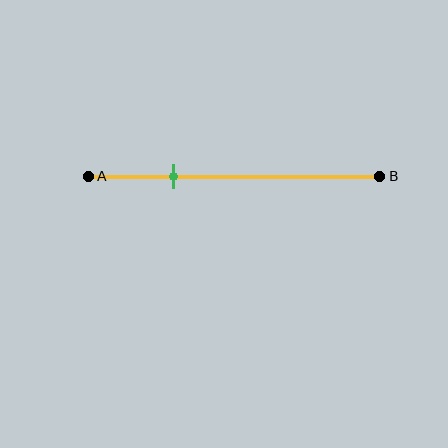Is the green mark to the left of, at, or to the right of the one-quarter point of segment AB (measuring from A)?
The green mark is to the right of the one-quarter point of segment AB.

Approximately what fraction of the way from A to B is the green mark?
The green mark is approximately 30% of the way from A to B.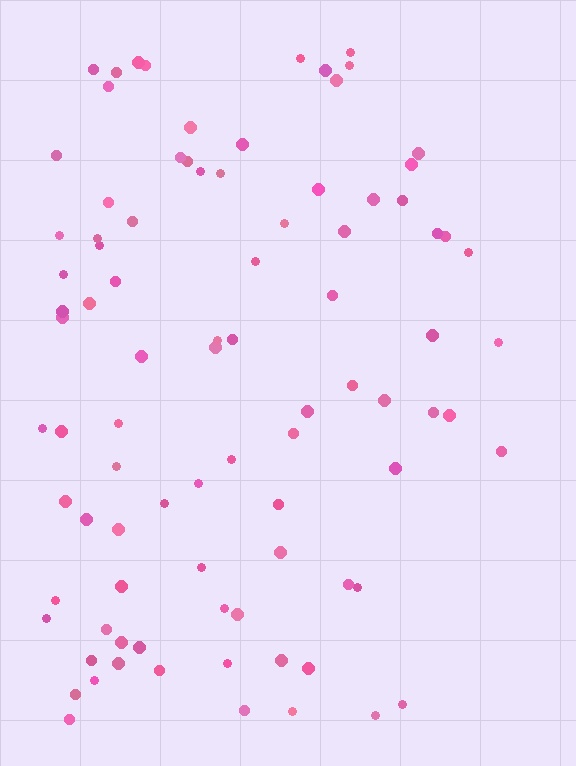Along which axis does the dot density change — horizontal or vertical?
Horizontal.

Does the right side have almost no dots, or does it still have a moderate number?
Still a moderate number, just noticeably fewer than the left.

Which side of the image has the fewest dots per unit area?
The right.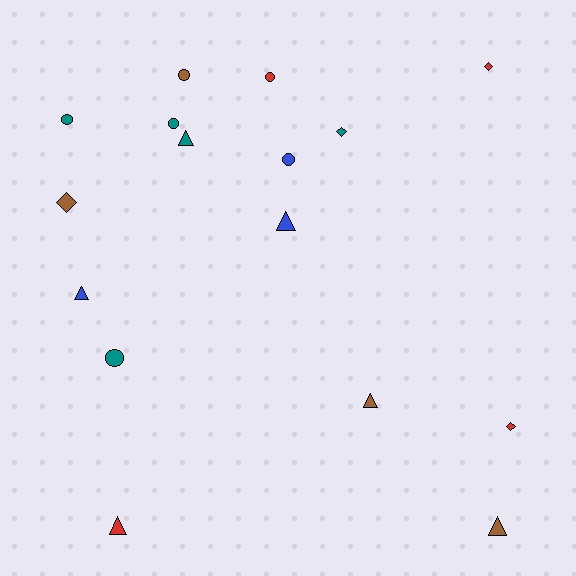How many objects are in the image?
There are 16 objects.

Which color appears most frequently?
Teal, with 5 objects.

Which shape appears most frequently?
Circle, with 6 objects.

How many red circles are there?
There is 1 red circle.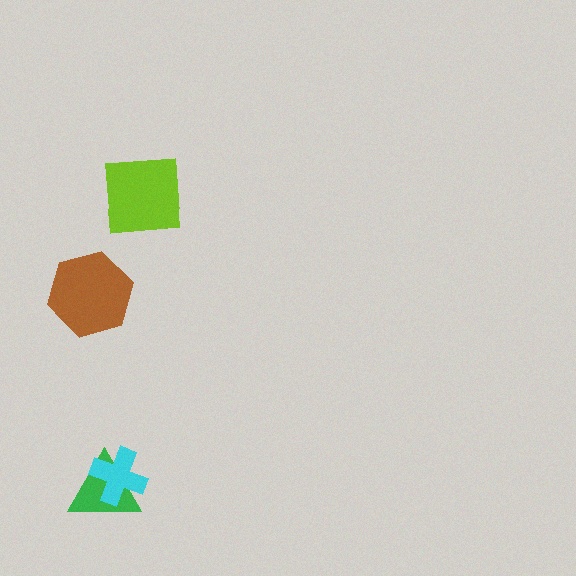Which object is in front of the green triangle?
The cyan cross is in front of the green triangle.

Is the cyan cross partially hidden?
No, no other shape covers it.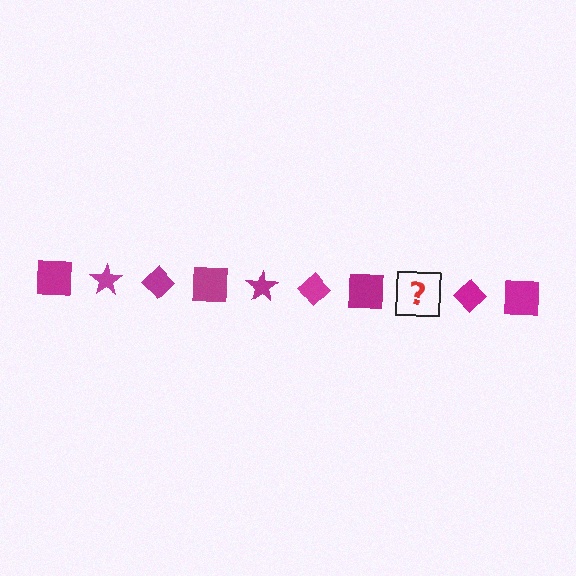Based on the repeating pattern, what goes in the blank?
The blank should be a magenta star.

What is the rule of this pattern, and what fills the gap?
The rule is that the pattern cycles through square, star, diamond shapes in magenta. The gap should be filled with a magenta star.